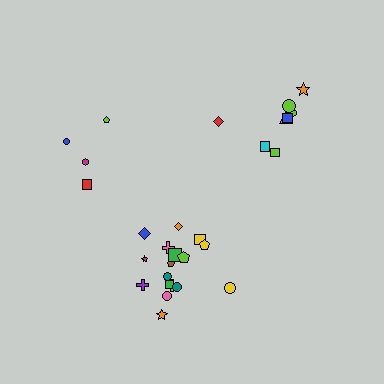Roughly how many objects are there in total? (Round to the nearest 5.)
Roughly 30 objects in total.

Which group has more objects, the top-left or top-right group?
The top-right group.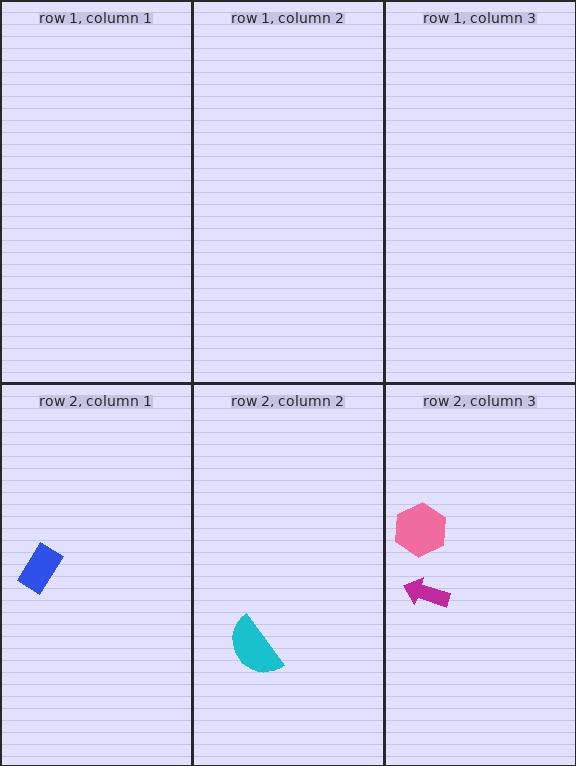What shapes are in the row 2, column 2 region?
The cyan semicircle.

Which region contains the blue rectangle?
The row 2, column 1 region.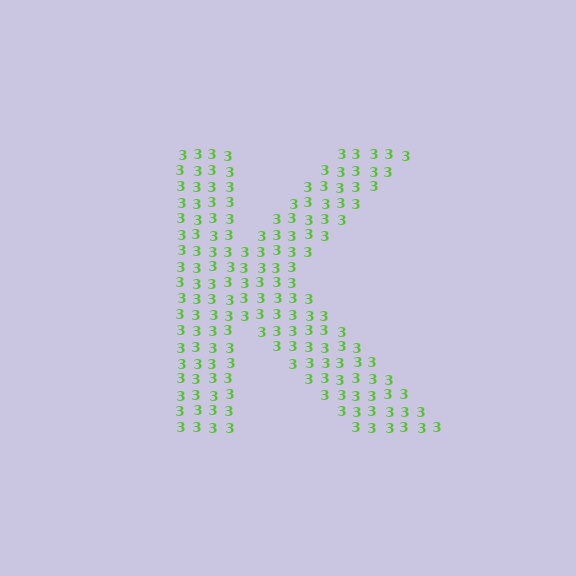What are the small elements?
The small elements are digit 3's.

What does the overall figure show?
The overall figure shows the letter K.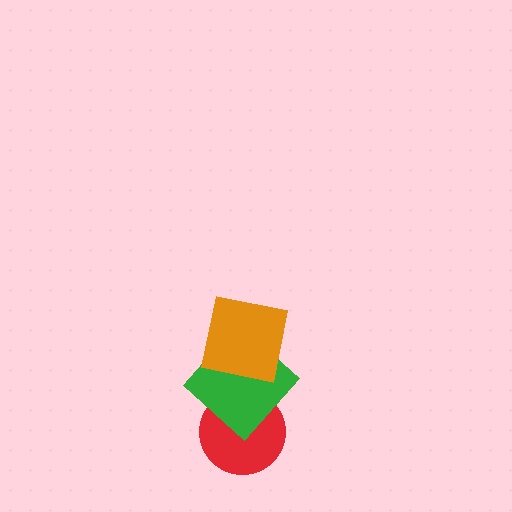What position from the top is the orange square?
The orange square is 1st from the top.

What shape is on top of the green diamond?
The orange square is on top of the green diamond.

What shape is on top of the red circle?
The green diamond is on top of the red circle.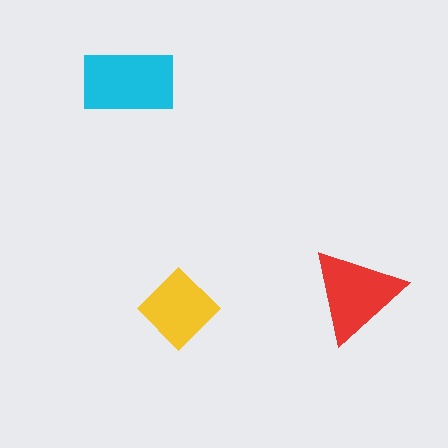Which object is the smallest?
The yellow diamond.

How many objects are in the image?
There are 3 objects in the image.